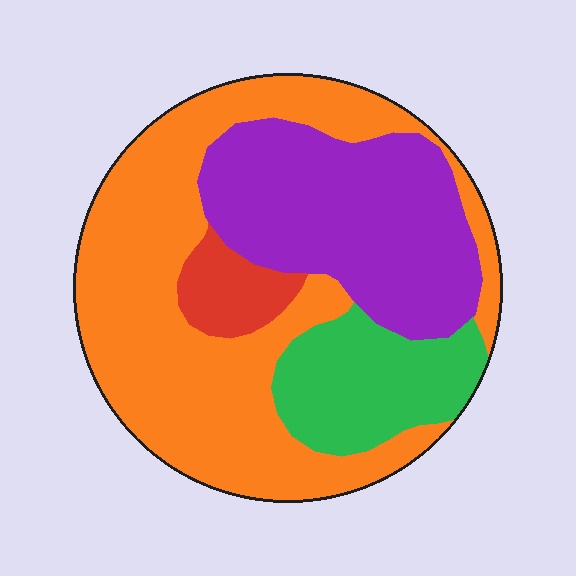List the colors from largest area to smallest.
From largest to smallest: orange, purple, green, red.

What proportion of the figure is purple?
Purple takes up between a sixth and a third of the figure.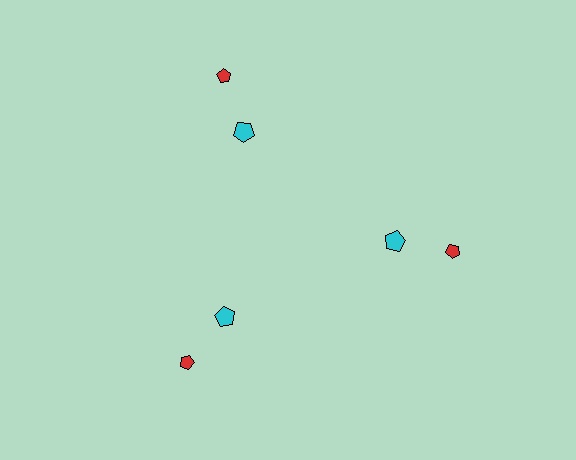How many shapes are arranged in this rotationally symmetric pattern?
There are 6 shapes, arranged in 3 groups of 2.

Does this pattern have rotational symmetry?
Yes, this pattern has 3-fold rotational symmetry. It looks the same after rotating 120 degrees around the center.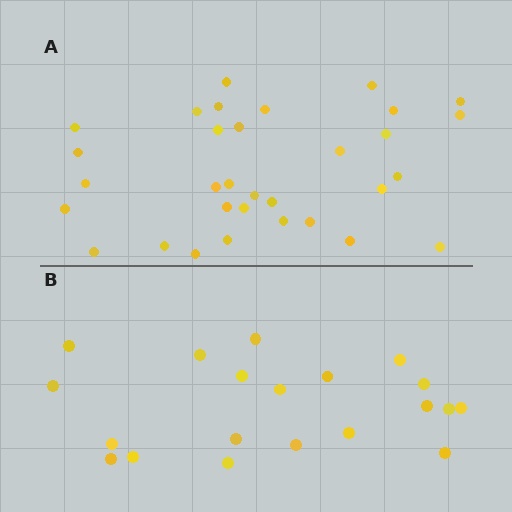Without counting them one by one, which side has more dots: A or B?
Region A (the top region) has more dots.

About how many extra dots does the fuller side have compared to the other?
Region A has roughly 12 or so more dots than region B.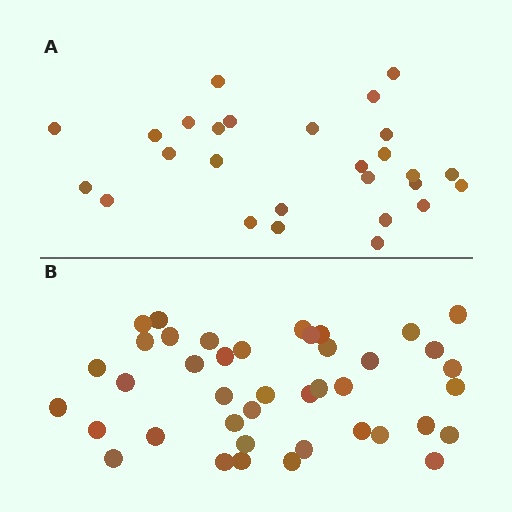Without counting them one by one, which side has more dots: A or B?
Region B (the bottom region) has more dots.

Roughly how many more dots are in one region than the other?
Region B has approximately 15 more dots than region A.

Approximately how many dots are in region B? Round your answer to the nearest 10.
About 40 dots. (The exact count is 41, which rounds to 40.)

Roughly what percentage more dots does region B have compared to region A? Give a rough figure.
About 50% more.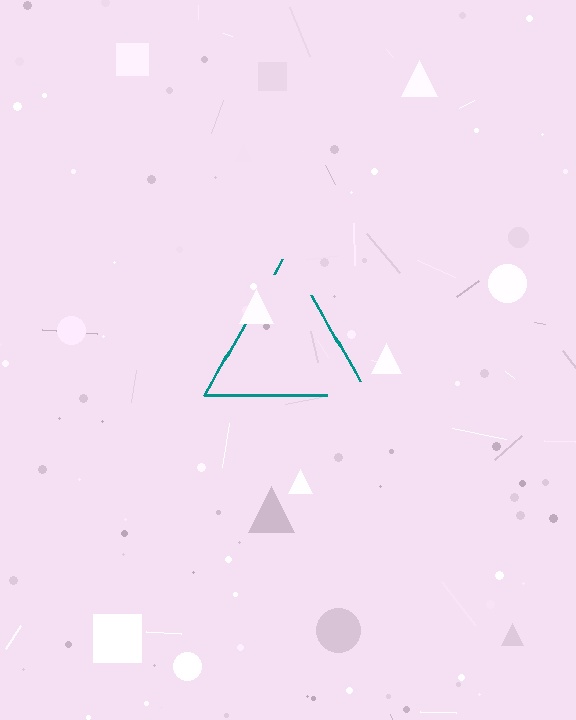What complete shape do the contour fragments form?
The contour fragments form a triangle.